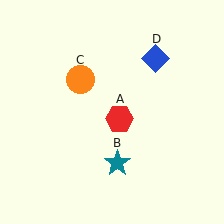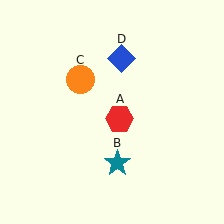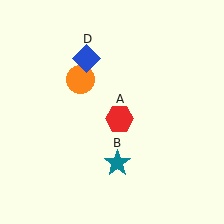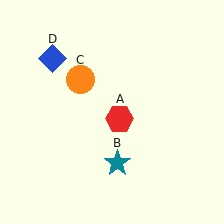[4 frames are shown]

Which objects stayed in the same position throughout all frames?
Red hexagon (object A) and teal star (object B) and orange circle (object C) remained stationary.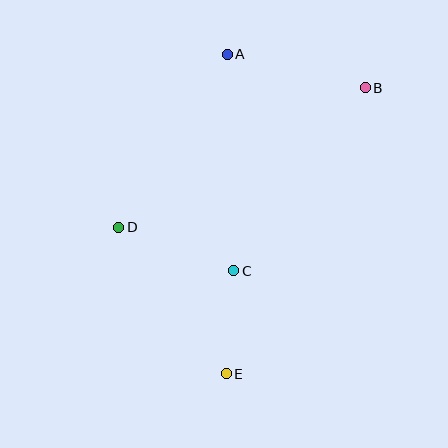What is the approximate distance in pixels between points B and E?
The distance between B and E is approximately 318 pixels.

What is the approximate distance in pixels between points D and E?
The distance between D and E is approximately 182 pixels.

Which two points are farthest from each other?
Points A and E are farthest from each other.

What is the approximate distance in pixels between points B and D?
The distance between B and D is approximately 283 pixels.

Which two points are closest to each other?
Points C and E are closest to each other.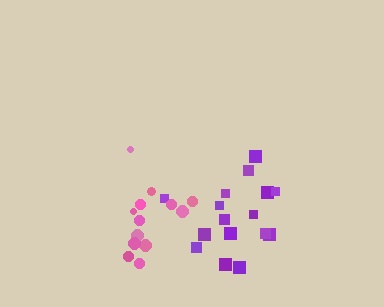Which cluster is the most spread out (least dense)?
Purple.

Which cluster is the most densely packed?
Pink.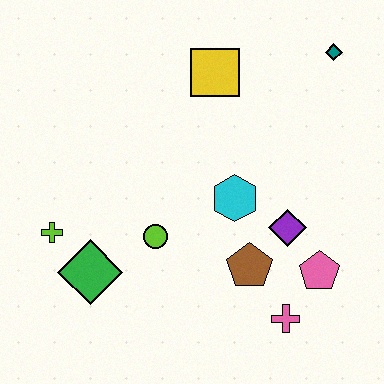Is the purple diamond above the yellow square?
No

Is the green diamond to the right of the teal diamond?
No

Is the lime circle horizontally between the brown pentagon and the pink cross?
No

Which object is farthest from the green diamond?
The teal diamond is farthest from the green diamond.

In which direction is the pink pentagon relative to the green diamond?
The pink pentagon is to the right of the green diamond.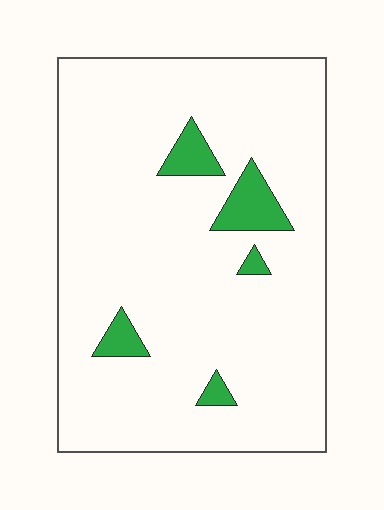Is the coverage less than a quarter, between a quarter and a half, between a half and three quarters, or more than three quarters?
Less than a quarter.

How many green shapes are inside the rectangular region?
5.